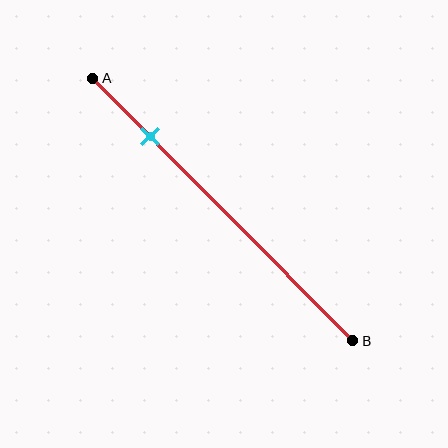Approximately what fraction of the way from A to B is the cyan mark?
The cyan mark is approximately 20% of the way from A to B.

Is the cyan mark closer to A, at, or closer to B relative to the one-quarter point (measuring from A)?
The cyan mark is approximately at the one-quarter point of segment AB.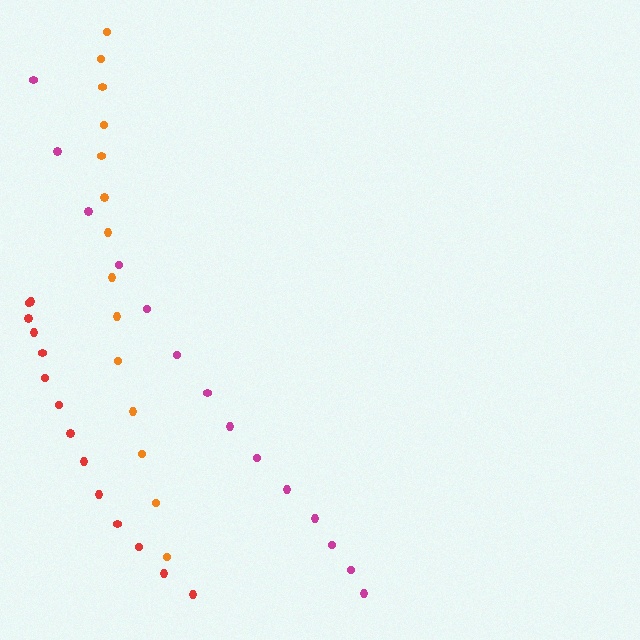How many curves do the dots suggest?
There are 3 distinct paths.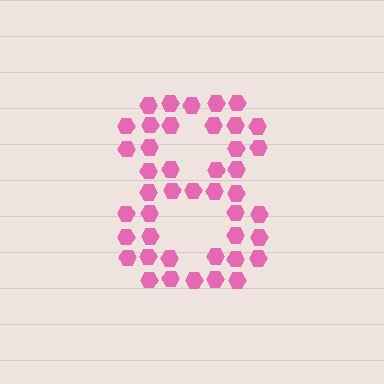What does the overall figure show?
The overall figure shows the digit 8.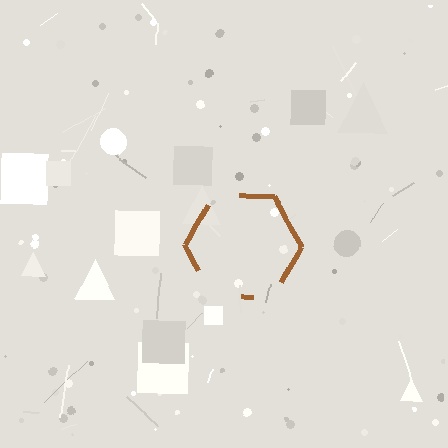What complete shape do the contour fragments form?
The contour fragments form a hexagon.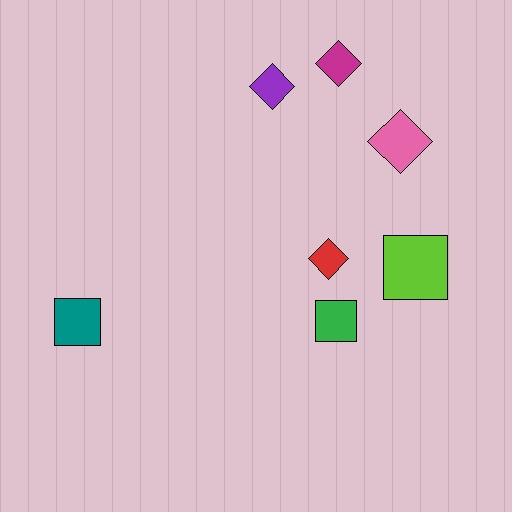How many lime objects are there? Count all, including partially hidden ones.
There is 1 lime object.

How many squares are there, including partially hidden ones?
There are 3 squares.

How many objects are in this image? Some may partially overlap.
There are 7 objects.